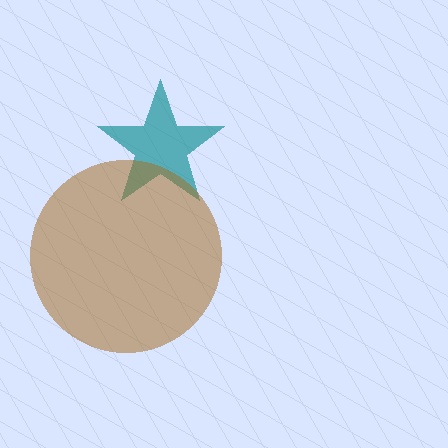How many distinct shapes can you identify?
There are 2 distinct shapes: a teal star, a brown circle.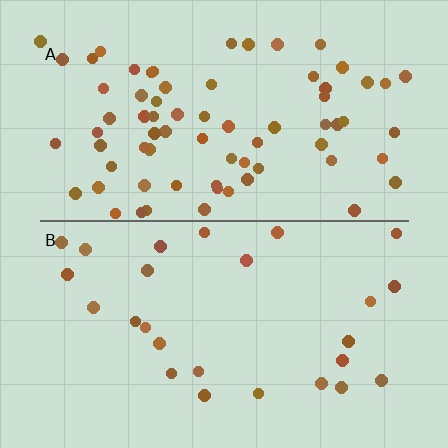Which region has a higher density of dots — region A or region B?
A (the top).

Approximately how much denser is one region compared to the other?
Approximately 2.8× — region A over region B.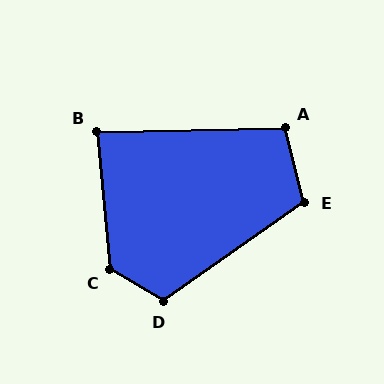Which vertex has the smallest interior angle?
B, at approximately 86 degrees.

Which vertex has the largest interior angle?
C, at approximately 126 degrees.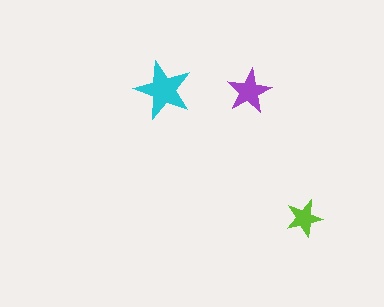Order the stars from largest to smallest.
the cyan one, the purple one, the lime one.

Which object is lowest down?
The lime star is bottommost.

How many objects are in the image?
There are 3 objects in the image.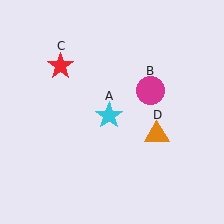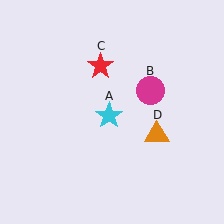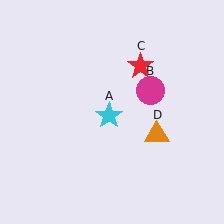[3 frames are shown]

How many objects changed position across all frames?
1 object changed position: red star (object C).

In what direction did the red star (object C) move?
The red star (object C) moved right.